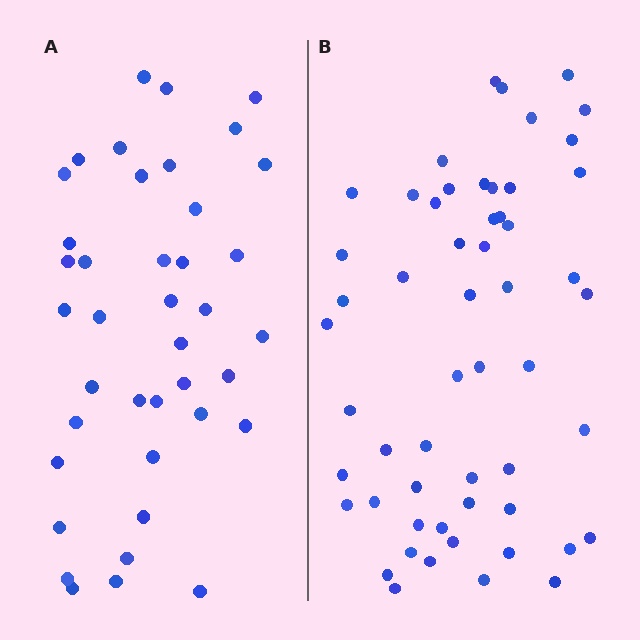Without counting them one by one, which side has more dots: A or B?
Region B (the right region) has more dots.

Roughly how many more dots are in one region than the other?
Region B has approximately 15 more dots than region A.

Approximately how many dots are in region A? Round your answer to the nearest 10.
About 40 dots.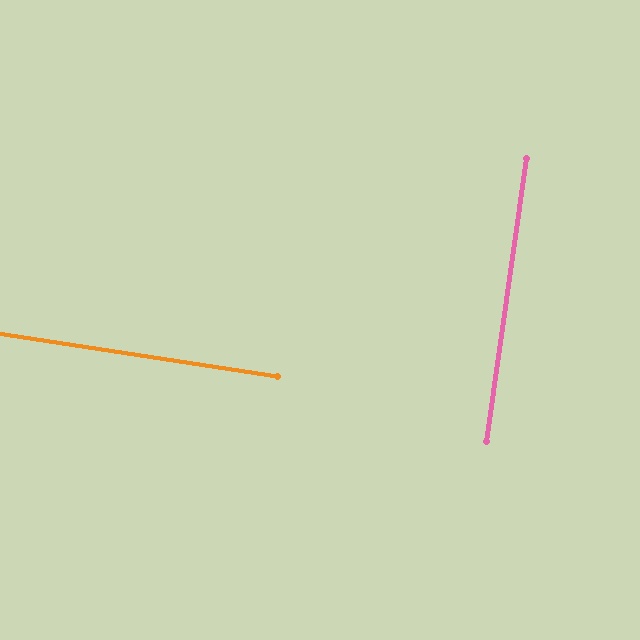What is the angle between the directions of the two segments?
Approximately 89 degrees.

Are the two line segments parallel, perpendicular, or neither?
Perpendicular — they meet at approximately 89°.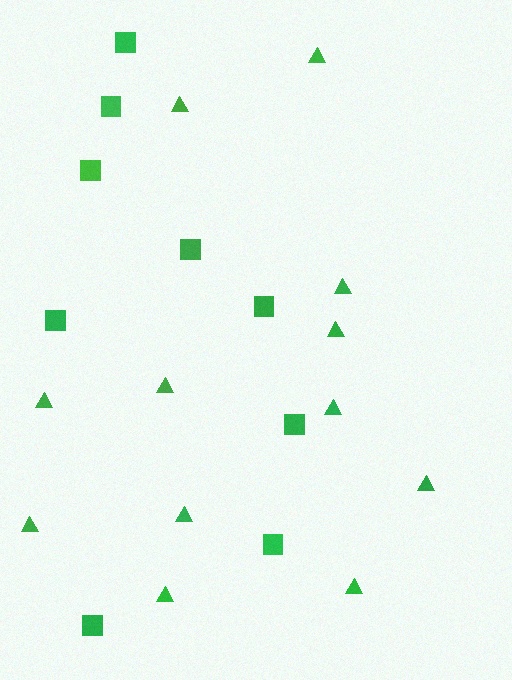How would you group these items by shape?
There are 2 groups: one group of squares (9) and one group of triangles (12).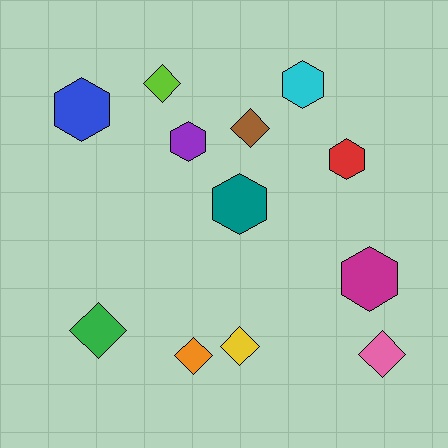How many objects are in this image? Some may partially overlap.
There are 12 objects.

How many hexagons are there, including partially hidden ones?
There are 6 hexagons.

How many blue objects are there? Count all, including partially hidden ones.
There is 1 blue object.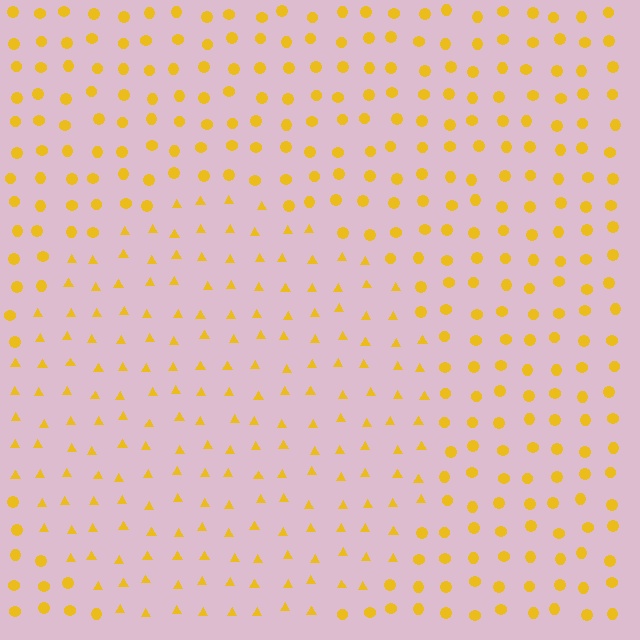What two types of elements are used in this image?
The image uses triangles inside the circle region and circles outside it.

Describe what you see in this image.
The image is filled with small yellow elements arranged in a uniform grid. A circle-shaped region contains triangles, while the surrounding area contains circles. The boundary is defined purely by the change in element shape.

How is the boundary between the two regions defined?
The boundary is defined by a change in element shape: triangles inside vs. circles outside. All elements share the same color and spacing.